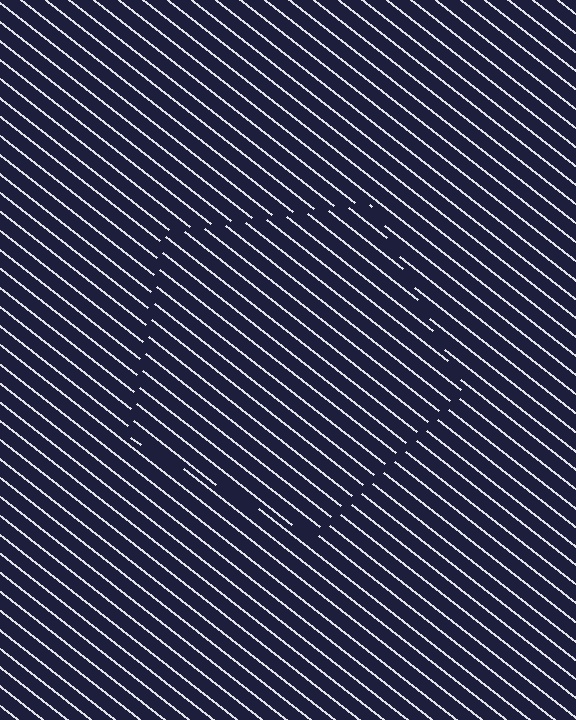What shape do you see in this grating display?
An illusory pentagon. The interior of the shape contains the same grating, shifted by half a period — the contour is defined by the phase discontinuity where line-ends from the inner and outer gratings abut.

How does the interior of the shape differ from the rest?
The interior of the shape contains the same grating, shifted by half a period — the contour is defined by the phase discontinuity where line-ends from the inner and outer gratings abut.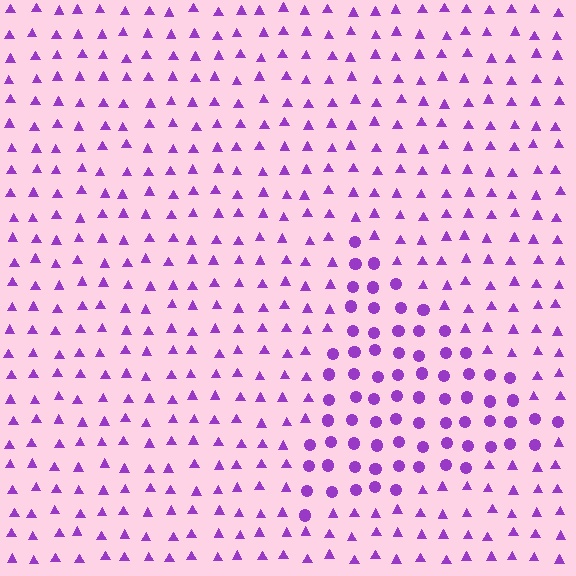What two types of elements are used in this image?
The image uses circles inside the triangle region and triangles outside it.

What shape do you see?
I see a triangle.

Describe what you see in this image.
The image is filled with small purple elements arranged in a uniform grid. A triangle-shaped region contains circles, while the surrounding area contains triangles. The boundary is defined purely by the change in element shape.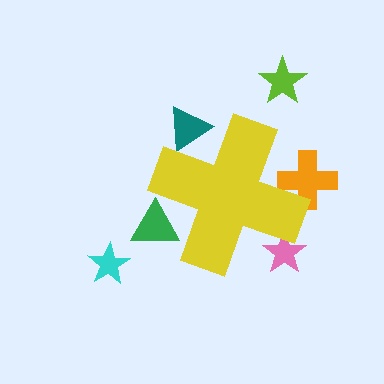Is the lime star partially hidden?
No, the lime star is fully visible.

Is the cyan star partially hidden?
No, the cyan star is fully visible.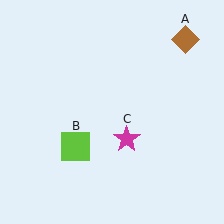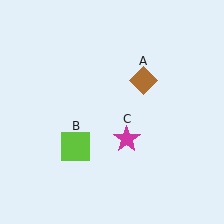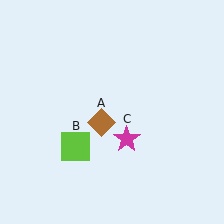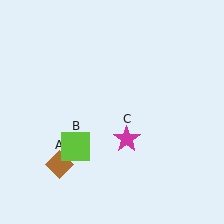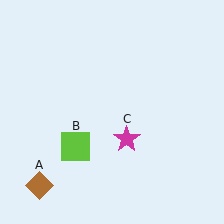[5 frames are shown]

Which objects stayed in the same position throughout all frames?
Lime square (object B) and magenta star (object C) remained stationary.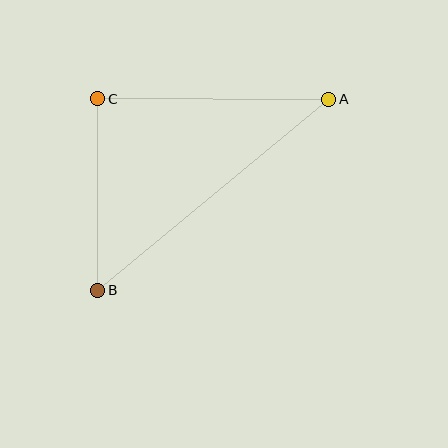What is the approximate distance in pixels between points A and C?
The distance between A and C is approximately 231 pixels.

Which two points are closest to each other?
Points B and C are closest to each other.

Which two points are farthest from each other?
Points A and B are farthest from each other.